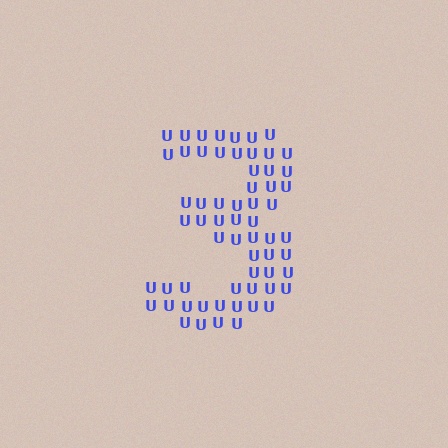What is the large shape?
The large shape is the digit 3.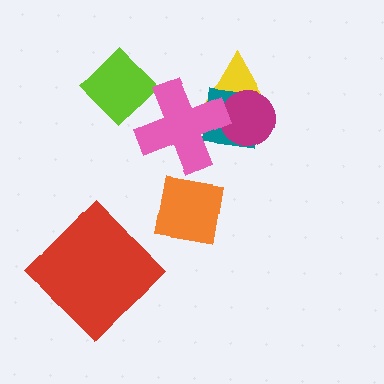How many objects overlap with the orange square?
0 objects overlap with the orange square.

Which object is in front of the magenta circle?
The pink cross is in front of the magenta circle.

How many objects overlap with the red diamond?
0 objects overlap with the red diamond.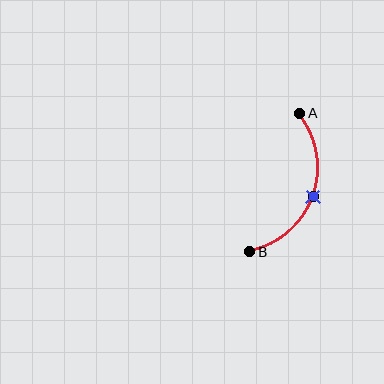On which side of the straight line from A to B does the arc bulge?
The arc bulges to the right of the straight line connecting A and B.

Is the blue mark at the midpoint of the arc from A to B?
Yes. The blue mark lies on the arc at equal arc-length from both A and B — it is the arc midpoint.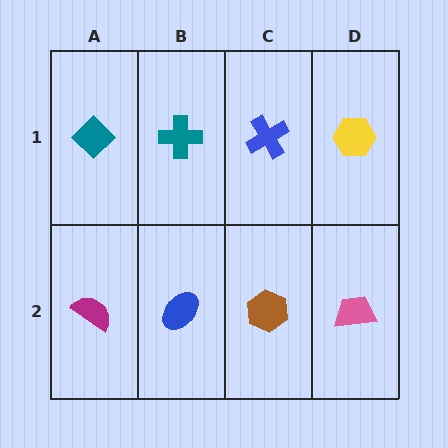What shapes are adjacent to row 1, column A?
A magenta semicircle (row 2, column A), a teal cross (row 1, column B).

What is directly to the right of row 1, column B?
A blue cross.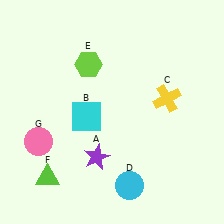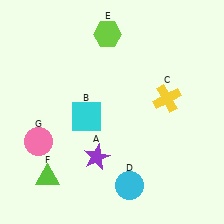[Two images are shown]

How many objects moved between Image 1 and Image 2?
1 object moved between the two images.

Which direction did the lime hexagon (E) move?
The lime hexagon (E) moved up.